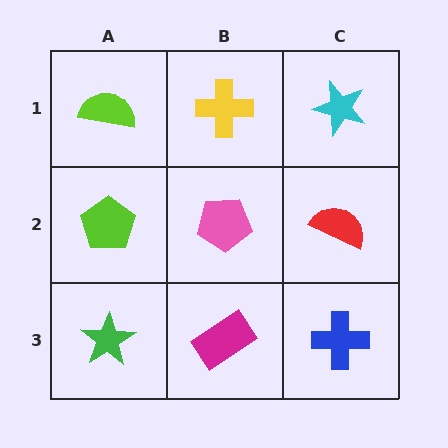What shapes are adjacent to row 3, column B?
A pink pentagon (row 2, column B), a green star (row 3, column A), a blue cross (row 3, column C).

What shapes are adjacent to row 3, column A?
A lime pentagon (row 2, column A), a magenta rectangle (row 3, column B).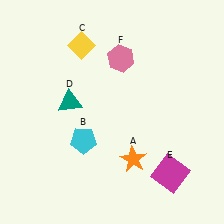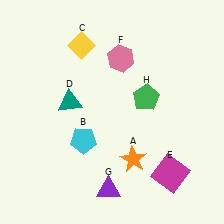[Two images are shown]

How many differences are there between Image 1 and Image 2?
There are 2 differences between the two images.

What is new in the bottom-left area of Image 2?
A purple triangle (G) was added in the bottom-left area of Image 2.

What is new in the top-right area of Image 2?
A green pentagon (H) was added in the top-right area of Image 2.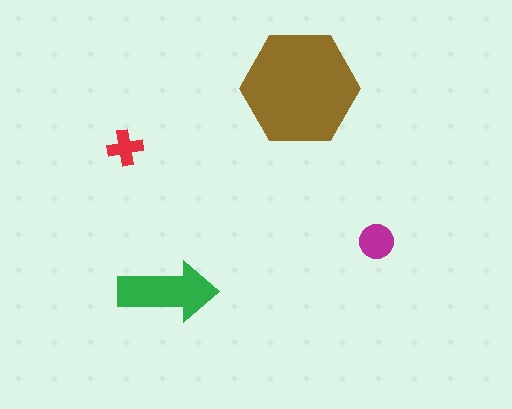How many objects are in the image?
There are 4 objects in the image.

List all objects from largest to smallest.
The brown hexagon, the green arrow, the magenta circle, the red cross.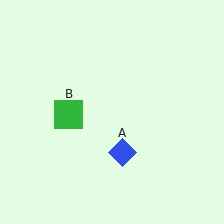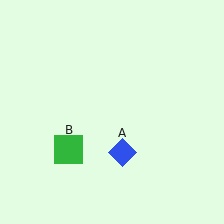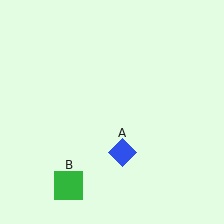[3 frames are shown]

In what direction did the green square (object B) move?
The green square (object B) moved down.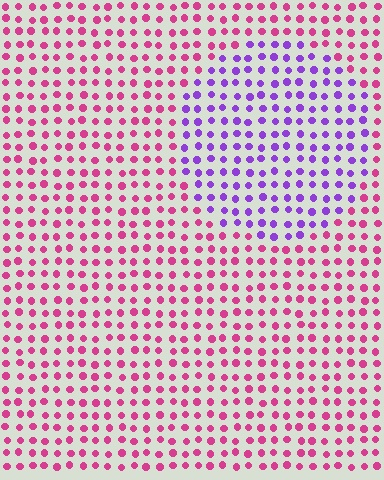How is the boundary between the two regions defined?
The boundary is defined purely by a slight shift in hue (about 55 degrees). Spacing, size, and orientation are identical on both sides.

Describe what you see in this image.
The image is filled with small magenta elements in a uniform arrangement. A circle-shaped region is visible where the elements are tinted to a slightly different hue, forming a subtle color boundary.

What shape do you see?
I see a circle.